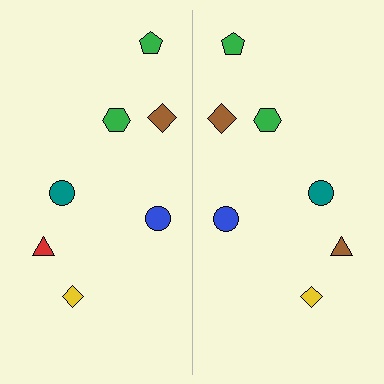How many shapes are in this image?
There are 14 shapes in this image.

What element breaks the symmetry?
The brown triangle on the right side breaks the symmetry — its mirror counterpart is red.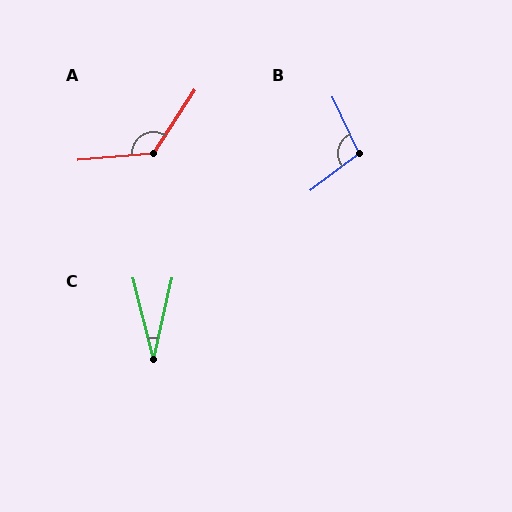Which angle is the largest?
A, at approximately 128 degrees.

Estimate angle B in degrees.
Approximately 102 degrees.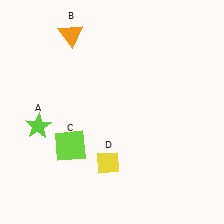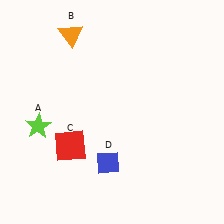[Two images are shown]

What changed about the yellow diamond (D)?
In Image 1, D is yellow. In Image 2, it changed to blue.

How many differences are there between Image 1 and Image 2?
There are 2 differences between the two images.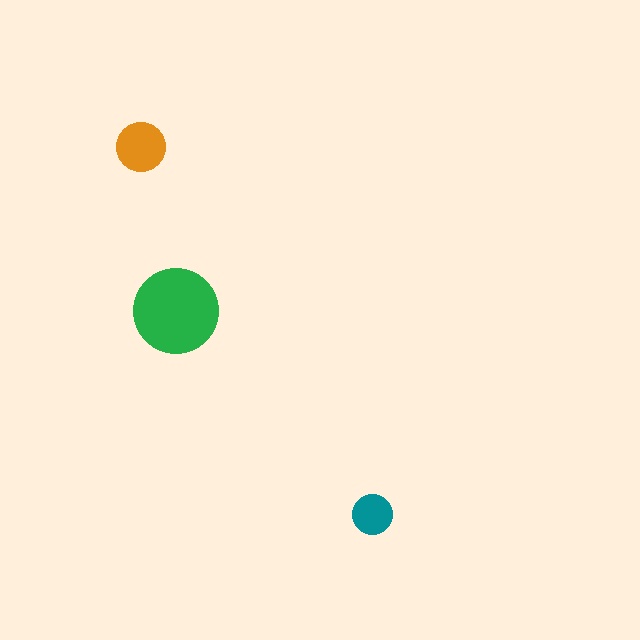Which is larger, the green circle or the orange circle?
The green one.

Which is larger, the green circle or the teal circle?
The green one.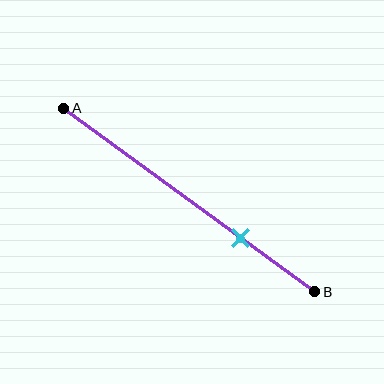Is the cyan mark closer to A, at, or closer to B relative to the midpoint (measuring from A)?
The cyan mark is closer to point B than the midpoint of segment AB.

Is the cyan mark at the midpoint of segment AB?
No, the mark is at about 70% from A, not at the 50% midpoint.